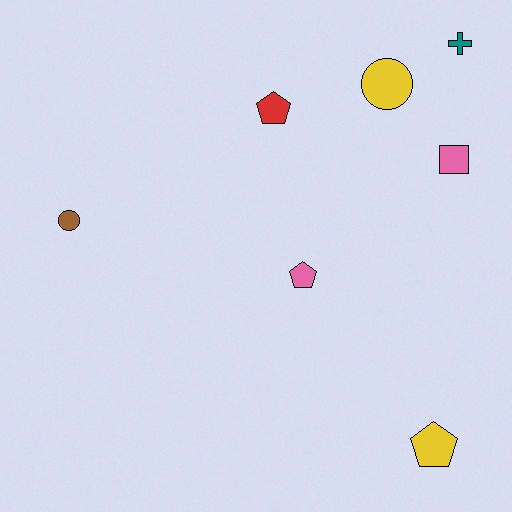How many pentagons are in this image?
There are 3 pentagons.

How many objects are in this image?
There are 7 objects.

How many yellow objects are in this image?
There are 2 yellow objects.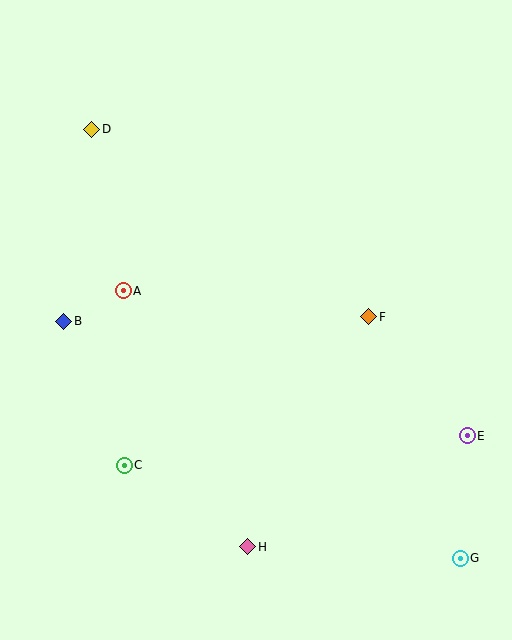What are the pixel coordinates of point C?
Point C is at (124, 465).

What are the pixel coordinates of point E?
Point E is at (467, 436).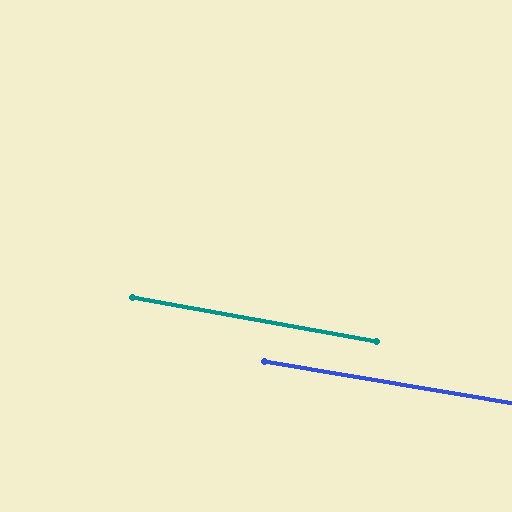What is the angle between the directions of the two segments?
Approximately 1 degree.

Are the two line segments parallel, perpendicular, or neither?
Parallel — their directions differ by only 0.6°.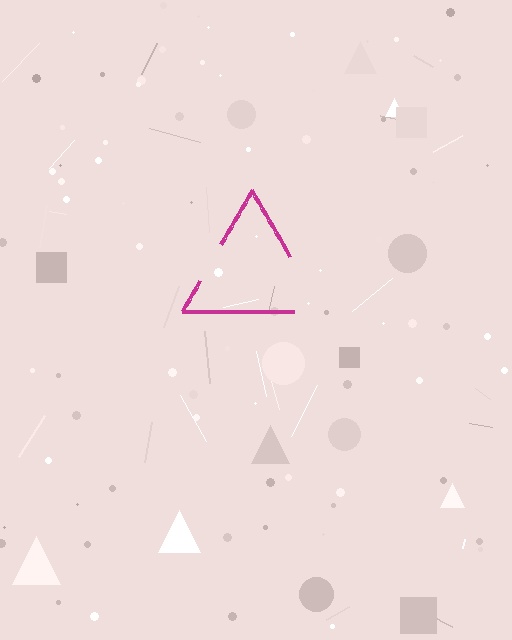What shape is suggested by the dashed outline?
The dashed outline suggests a triangle.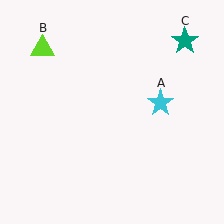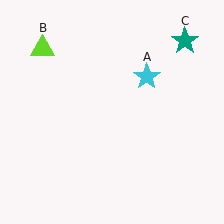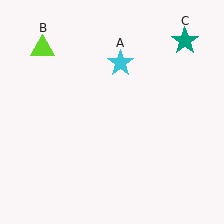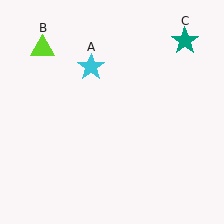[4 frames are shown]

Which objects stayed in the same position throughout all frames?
Lime triangle (object B) and teal star (object C) remained stationary.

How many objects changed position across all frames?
1 object changed position: cyan star (object A).